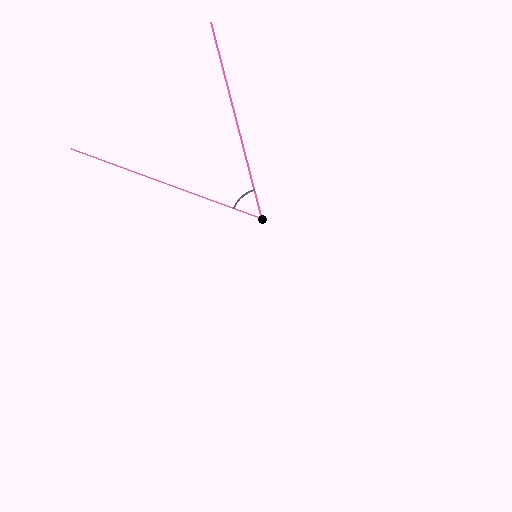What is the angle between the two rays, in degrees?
Approximately 55 degrees.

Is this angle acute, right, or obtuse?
It is acute.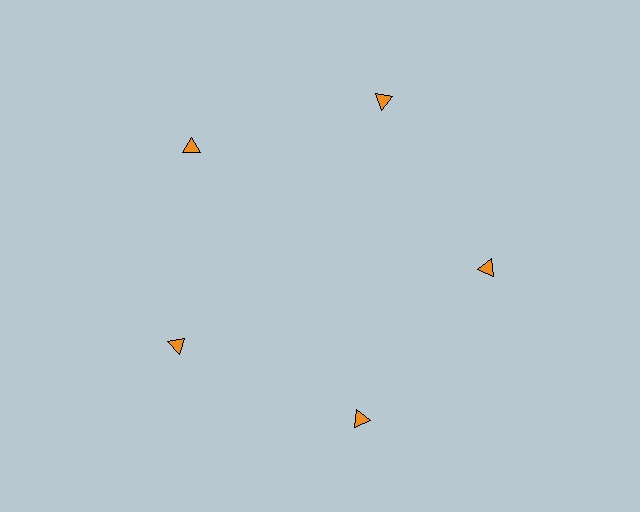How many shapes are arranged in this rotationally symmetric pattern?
There are 5 shapes, arranged in 5 groups of 1.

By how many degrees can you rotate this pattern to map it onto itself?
The pattern maps onto itself every 72 degrees of rotation.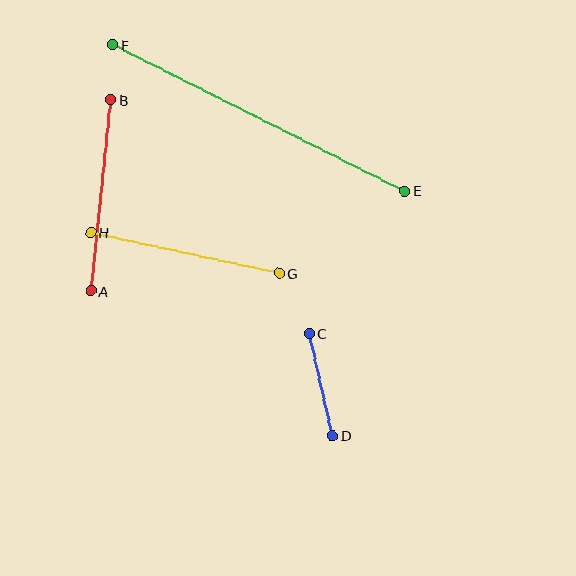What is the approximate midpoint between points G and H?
The midpoint is at approximately (185, 253) pixels.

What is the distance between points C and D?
The distance is approximately 105 pixels.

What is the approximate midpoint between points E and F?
The midpoint is at approximately (259, 118) pixels.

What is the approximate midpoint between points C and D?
The midpoint is at approximately (321, 385) pixels.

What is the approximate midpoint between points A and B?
The midpoint is at approximately (101, 195) pixels.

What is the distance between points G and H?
The distance is approximately 192 pixels.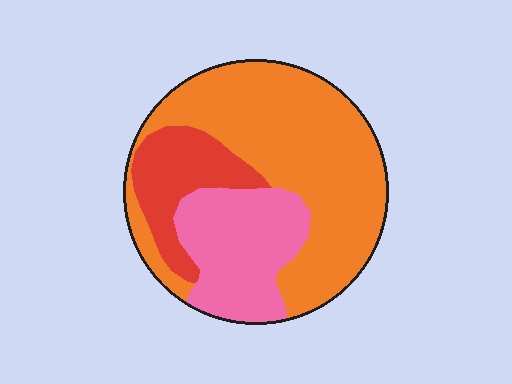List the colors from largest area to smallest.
From largest to smallest: orange, pink, red.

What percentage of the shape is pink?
Pink takes up about one quarter (1/4) of the shape.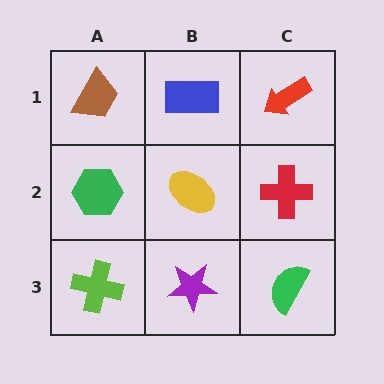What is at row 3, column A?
A lime cross.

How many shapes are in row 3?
3 shapes.